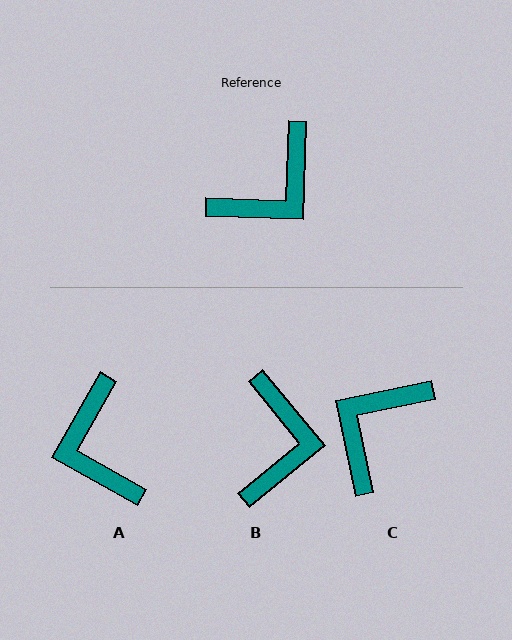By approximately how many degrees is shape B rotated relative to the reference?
Approximately 41 degrees counter-clockwise.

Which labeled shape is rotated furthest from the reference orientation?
C, about 166 degrees away.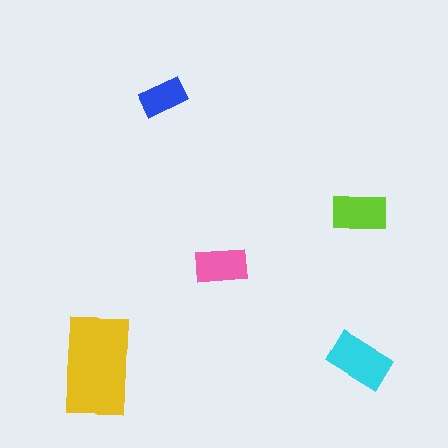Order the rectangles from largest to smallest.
the yellow one, the cyan one, the lime one, the pink one, the blue one.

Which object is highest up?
The blue rectangle is topmost.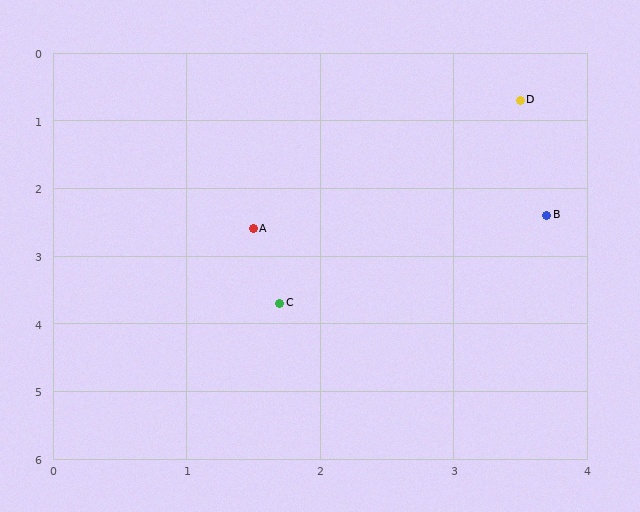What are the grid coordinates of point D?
Point D is at approximately (3.5, 0.7).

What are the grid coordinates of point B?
Point B is at approximately (3.7, 2.4).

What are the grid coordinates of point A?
Point A is at approximately (1.5, 2.6).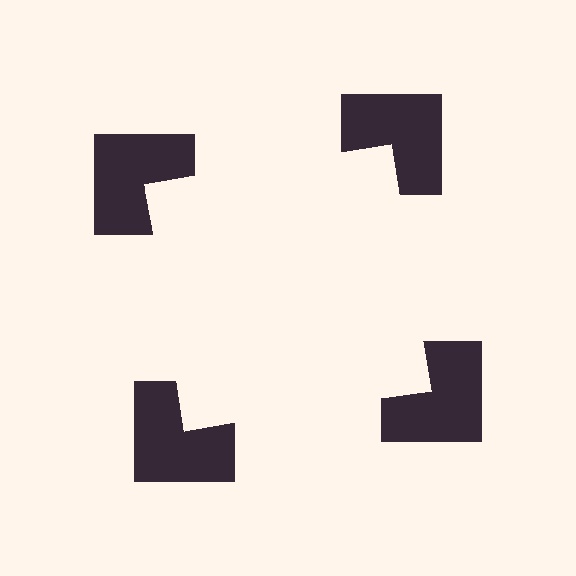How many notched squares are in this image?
There are 4 — one at each vertex of the illusory square.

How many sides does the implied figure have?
4 sides.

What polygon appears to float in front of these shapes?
An illusory square — its edges are inferred from the aligned wedge cuts in the notched squares, not physically drawn.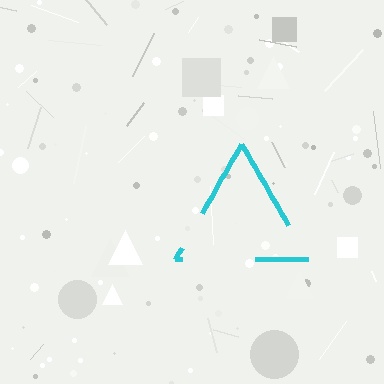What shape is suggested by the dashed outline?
The dashed outline suggests a triangle.